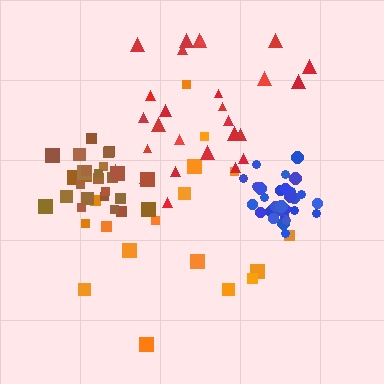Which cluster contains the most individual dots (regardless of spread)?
Blue (30).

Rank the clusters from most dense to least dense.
blue, brown, red, orange.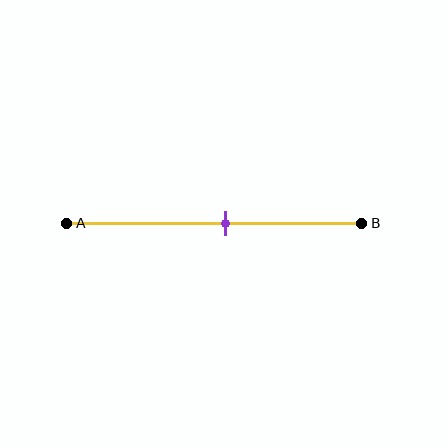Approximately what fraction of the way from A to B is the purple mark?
The purple mark is approximately 55% of the way from A to B.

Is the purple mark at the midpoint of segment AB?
No, the mark is at about 55% from A, not at the 50% midpoint.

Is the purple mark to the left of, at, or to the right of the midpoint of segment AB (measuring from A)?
The purple mark is to the right of the midpoint of segment AB.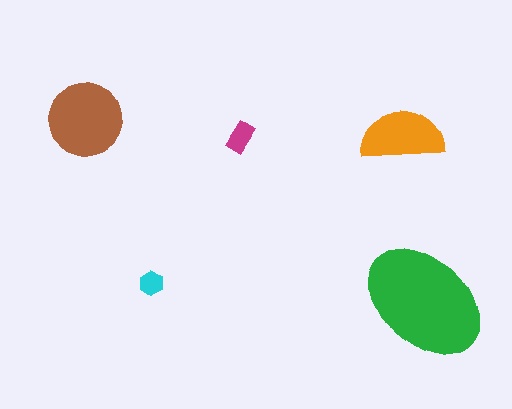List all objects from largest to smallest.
The green ellipse, the brown circle, the orange semicircle, the magenta rectangle, the cyan hexagon.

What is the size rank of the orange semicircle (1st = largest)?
3rd.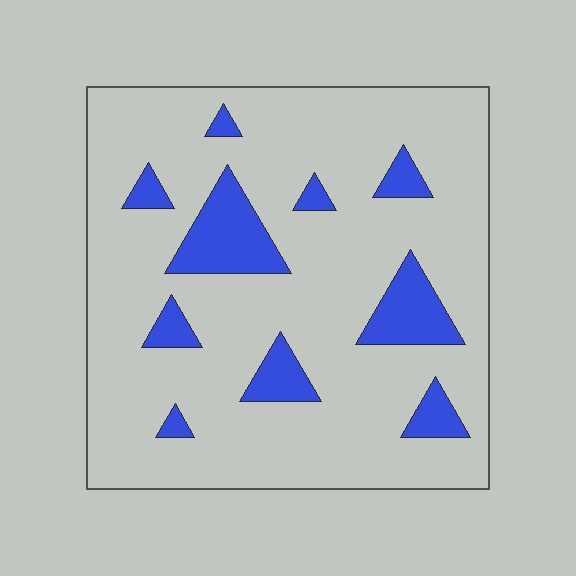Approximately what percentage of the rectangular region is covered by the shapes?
Approximately 15%.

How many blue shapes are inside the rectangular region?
10.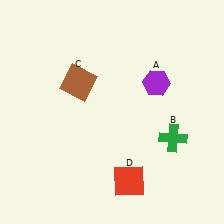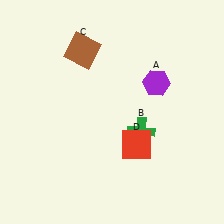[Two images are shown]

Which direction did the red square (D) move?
The red square (D) moved up.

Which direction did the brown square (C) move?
The brown square (C) moved up.